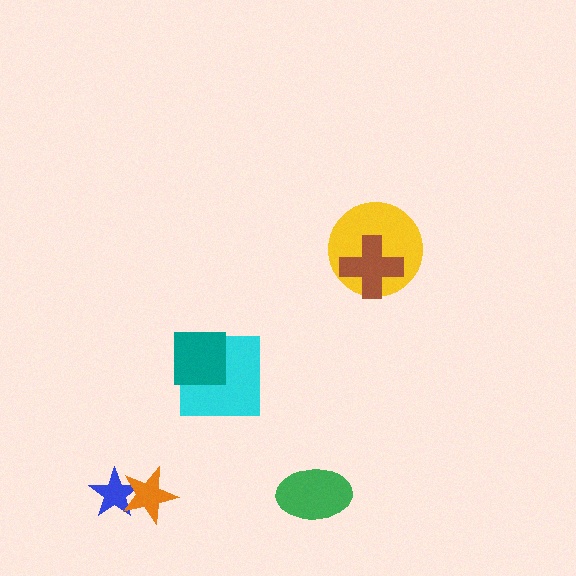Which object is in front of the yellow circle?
The brown cross is in front of the yellow circle.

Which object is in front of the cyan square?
The teal square is in front of the cyan square.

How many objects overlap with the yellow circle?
1 object overlaps with the yellow circle.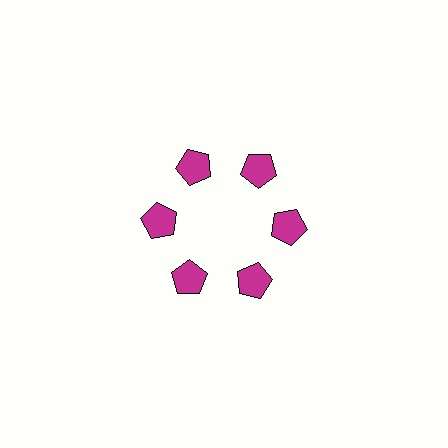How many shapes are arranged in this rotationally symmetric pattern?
There are 6 shapes, arranged in 6 groups of 1.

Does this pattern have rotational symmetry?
Yes, this pattern has 6-fold rotational symmetry. It looks the same after rotating 60 degrees around the center.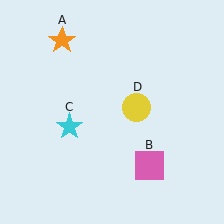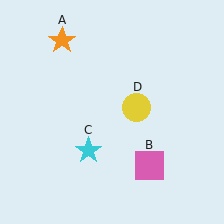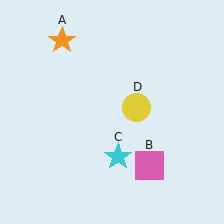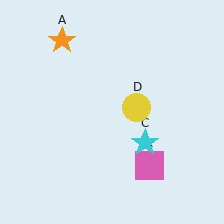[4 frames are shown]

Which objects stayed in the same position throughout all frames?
Orange star (object A) and pink square (object B) and yellow circle (object D) remained stationary.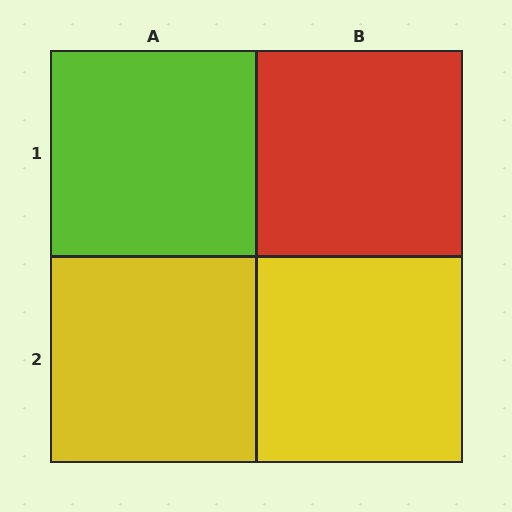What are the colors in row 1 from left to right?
Lime, red.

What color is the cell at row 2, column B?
Yellow.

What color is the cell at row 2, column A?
Yellow.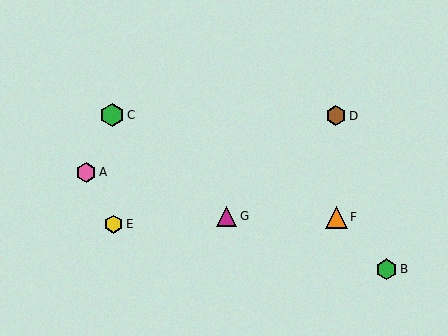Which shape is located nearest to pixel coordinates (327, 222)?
The orange triangle (labeled F) at (336, 217) is nearest to that location.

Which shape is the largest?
The green hexagon (labeled C) is the largest.